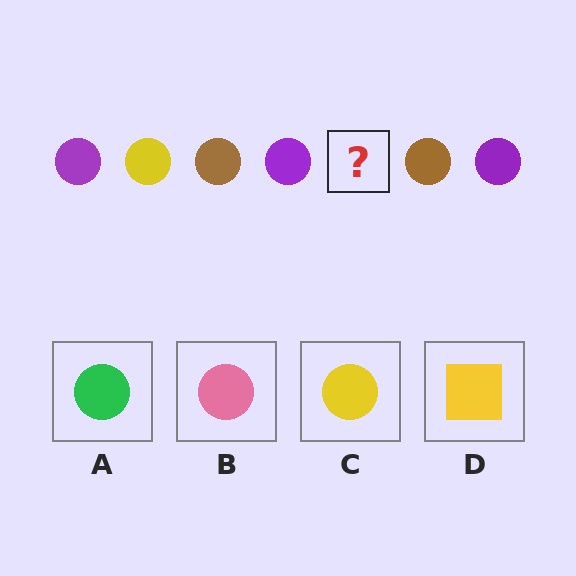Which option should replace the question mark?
Option C.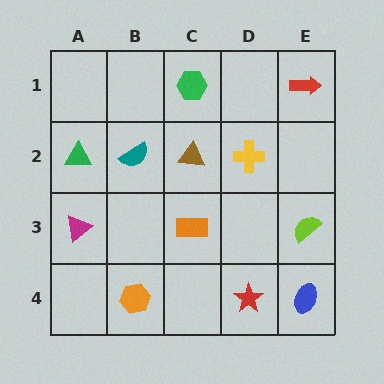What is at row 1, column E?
A red arrow.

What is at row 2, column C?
A brown triangle.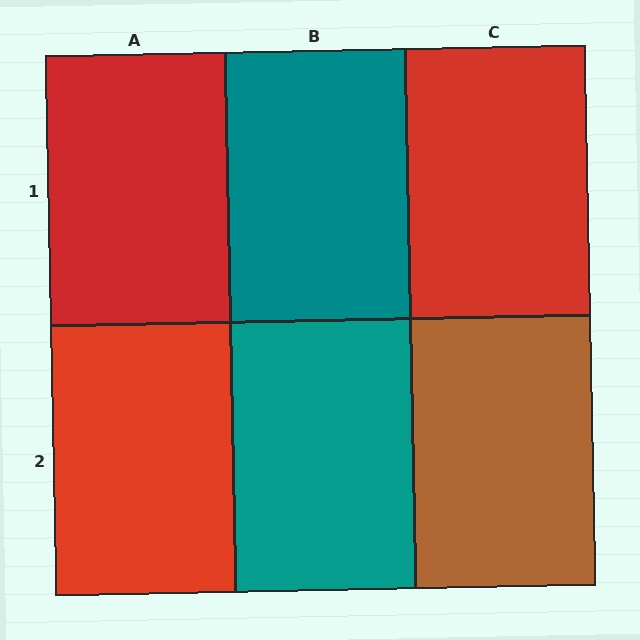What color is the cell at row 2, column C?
Brown.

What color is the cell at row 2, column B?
Teal.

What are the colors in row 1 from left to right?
Red, teal, red.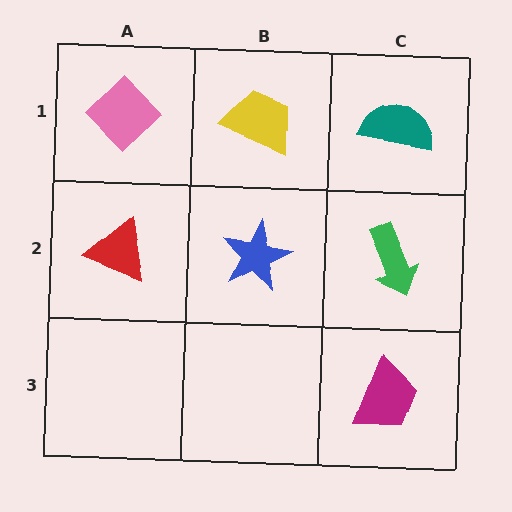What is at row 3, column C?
A magenta trapezoid.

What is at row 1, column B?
A yellow trapezoid.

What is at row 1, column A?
A pink diamond.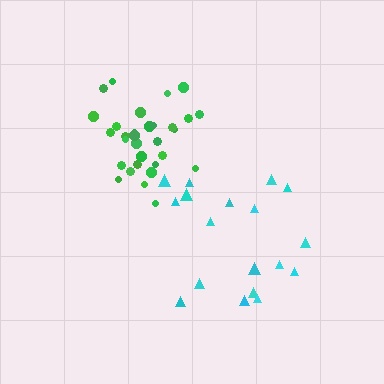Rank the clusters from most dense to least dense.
green, cyan.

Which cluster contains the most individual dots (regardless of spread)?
Green (32).